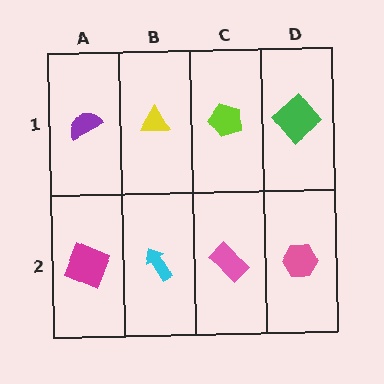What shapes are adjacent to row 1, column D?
A pink hexagon (row 2, column D), a lime pentagon (row 1, column C).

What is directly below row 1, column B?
A cyan arrow.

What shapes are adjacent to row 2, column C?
A lime pentagon (row 1, column C), a cyan arrow (row 2, column B), a pink hexagon (row 2, column D).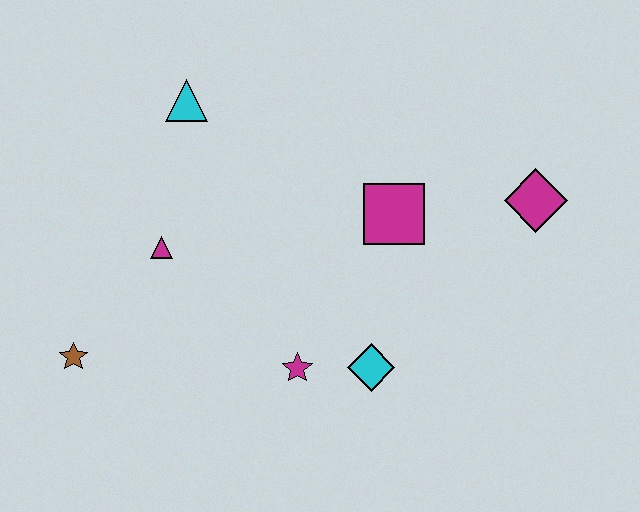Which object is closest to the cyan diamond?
The magenta star is closest to the cyan diamond.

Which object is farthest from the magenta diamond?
The brown star is farthest from the magenta diamond.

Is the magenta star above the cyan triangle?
No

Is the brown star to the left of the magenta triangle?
Yes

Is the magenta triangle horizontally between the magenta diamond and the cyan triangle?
No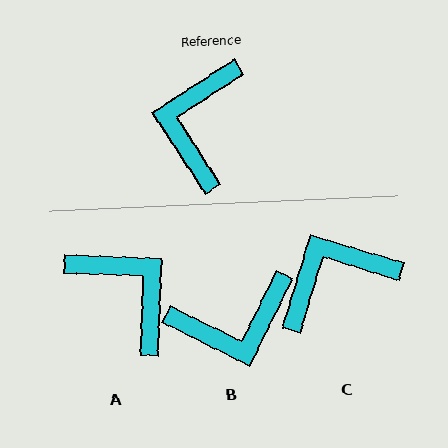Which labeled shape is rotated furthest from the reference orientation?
A, about 125 degrees away.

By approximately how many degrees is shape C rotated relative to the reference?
Approximately 50 degrees clockwise.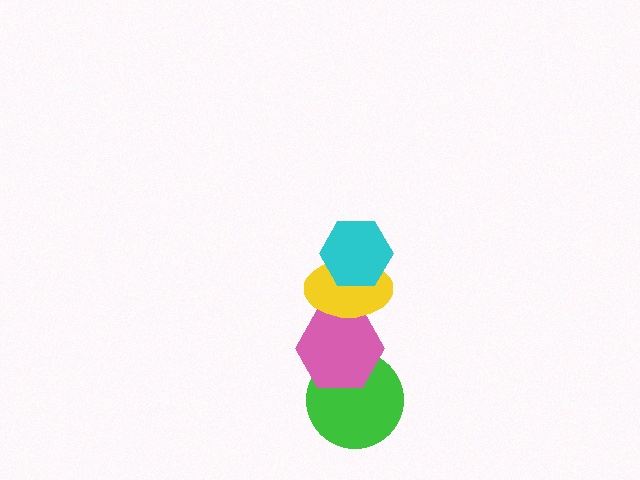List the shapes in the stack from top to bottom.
From top to bottom: the cyan hexagon, the yellow ellipse, the pink hexagon, the green circle.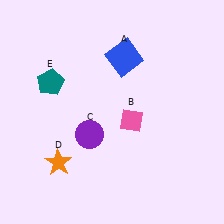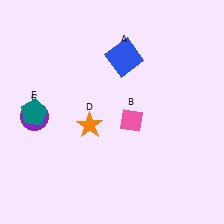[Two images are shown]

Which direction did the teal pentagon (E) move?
The teal pentagon (E) moved down.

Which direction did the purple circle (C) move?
The purple circle (C) moved left.